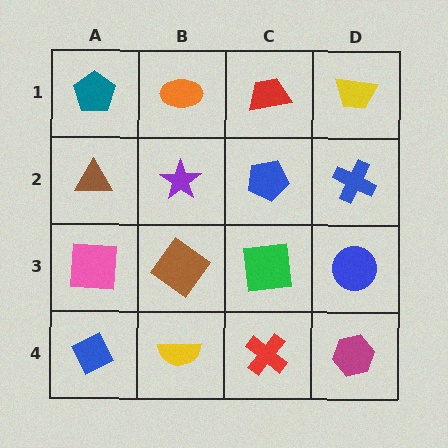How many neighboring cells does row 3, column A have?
3.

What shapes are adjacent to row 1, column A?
A brown triangle (row 2, column A), an orange ellipse (row 1, column B).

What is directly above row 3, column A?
A brown triangle.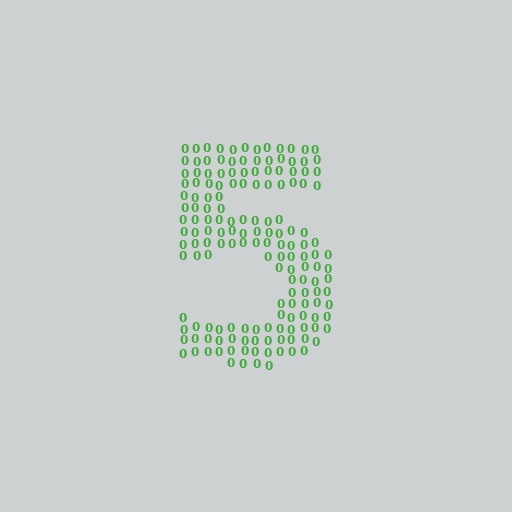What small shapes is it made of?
It is made of small digit 0's.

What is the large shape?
The large shape is the digit 5.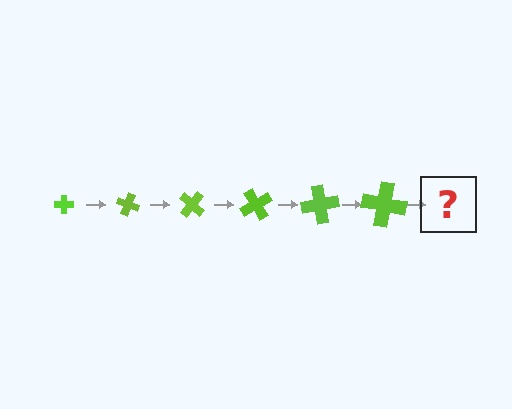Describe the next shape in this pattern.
It should be a cross, larger than the previous one and rotated 120 degrees from the start.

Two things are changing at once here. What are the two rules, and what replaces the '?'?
The two rules are that the cross grows larger each step and it rotates 20 degrees each step. The '?' should be a cross, larger than the previous one and rotated 120 degrees from the start.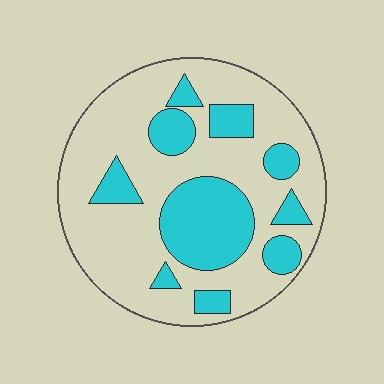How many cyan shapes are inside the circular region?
10.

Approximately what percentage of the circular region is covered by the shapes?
Approximately 30%.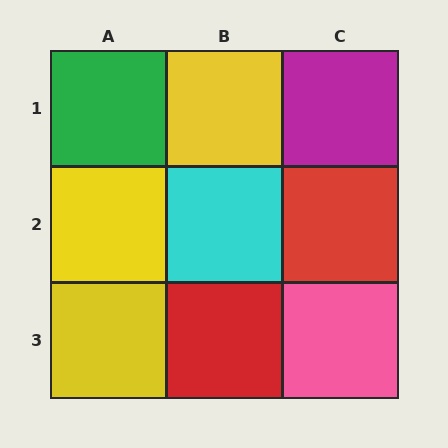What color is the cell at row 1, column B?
Yellow.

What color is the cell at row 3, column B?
Red.